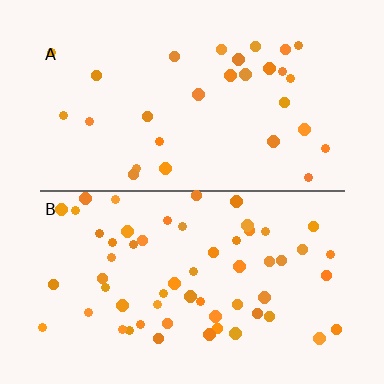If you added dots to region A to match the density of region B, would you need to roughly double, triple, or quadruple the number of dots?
Approximately double.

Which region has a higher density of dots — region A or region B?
B (the bottom).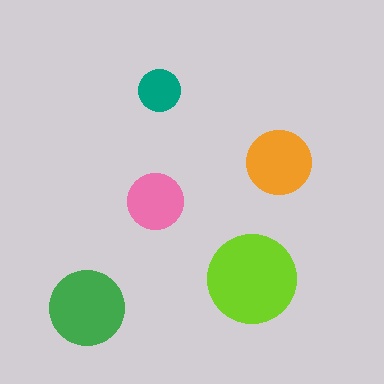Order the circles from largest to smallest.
the lime one, the green one, the orange one, the pink one, the teal one.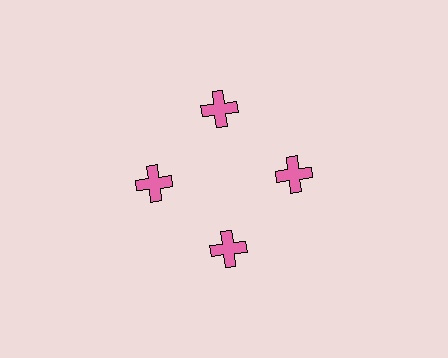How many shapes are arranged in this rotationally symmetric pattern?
There are 4 shapes, arranged in 4 groups of 1.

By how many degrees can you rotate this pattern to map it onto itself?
The pattern maps onto itself every 90 degrees of rotation.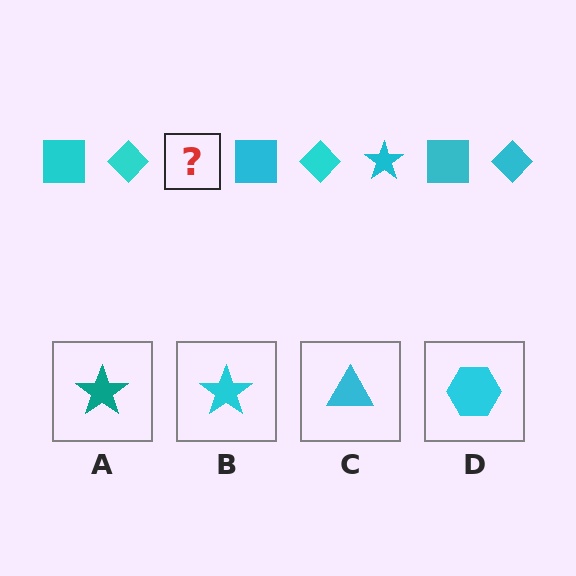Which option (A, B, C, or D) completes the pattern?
B.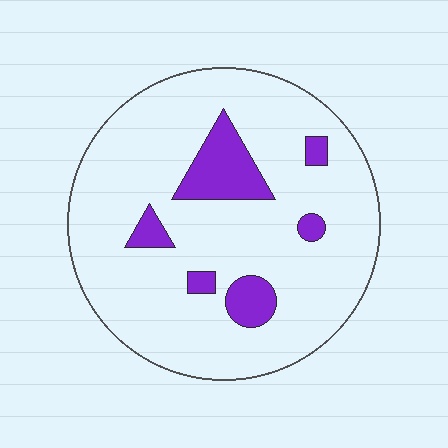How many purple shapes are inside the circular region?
6.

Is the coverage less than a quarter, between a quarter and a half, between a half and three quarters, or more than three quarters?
Less than a quarter.